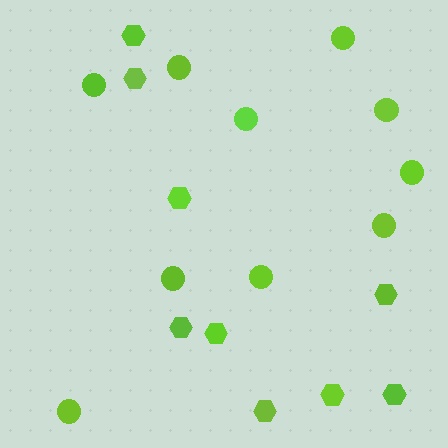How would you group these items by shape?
There are 2 groups: one group of hexagons (9) and one group of circles (10).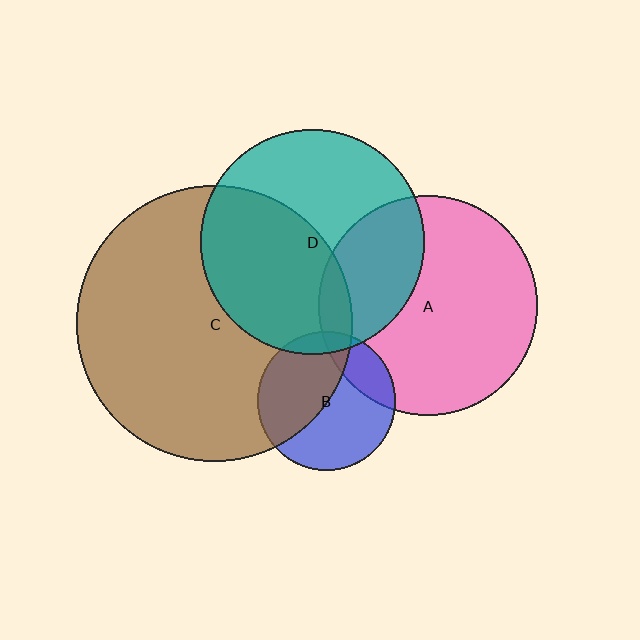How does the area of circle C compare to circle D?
Approximately 1.5 times.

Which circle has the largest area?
Circle C (brown).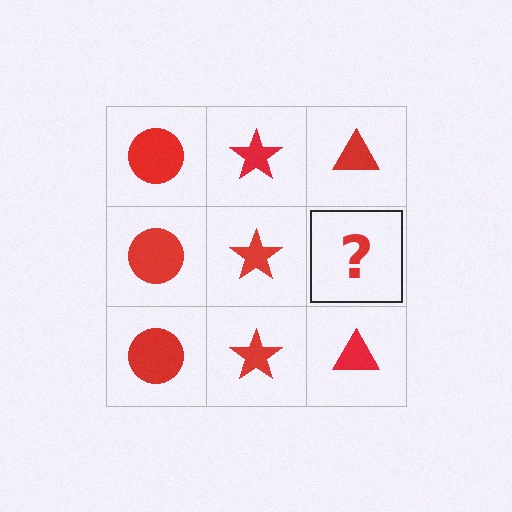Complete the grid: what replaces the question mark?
The question mark should be replaced with a red triangle.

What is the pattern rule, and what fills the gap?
The rule is that each column has a consistent shape. The gap should be filled with a red triangle.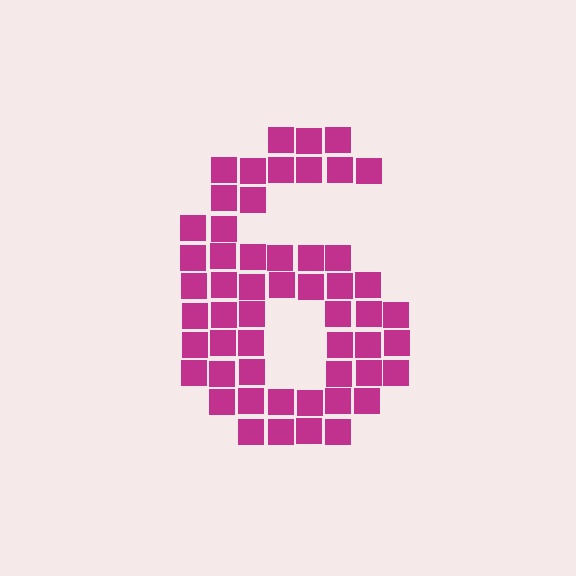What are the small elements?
The small elements are squares.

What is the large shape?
The large shape is the digit 6.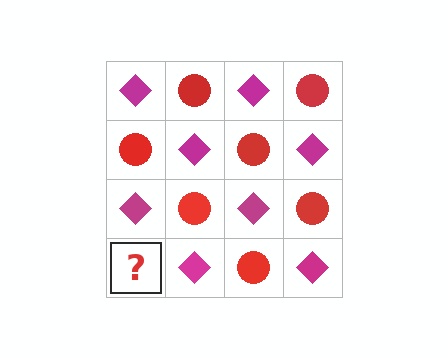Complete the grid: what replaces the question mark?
The question mark should be replaced with a red circle.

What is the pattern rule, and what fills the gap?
The rule is that it alternates magenta diamond and red circle in a checkerboard pattern. The gap should be filled with a red circle.